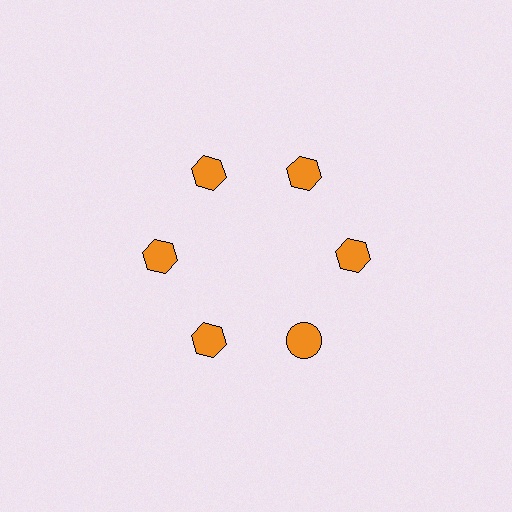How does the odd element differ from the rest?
It has a different shape: circle instead of hexagon.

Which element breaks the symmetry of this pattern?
The orange circle at roughly the 5 o'clock position breaks the symmetry. All other shapes are orange hexagons.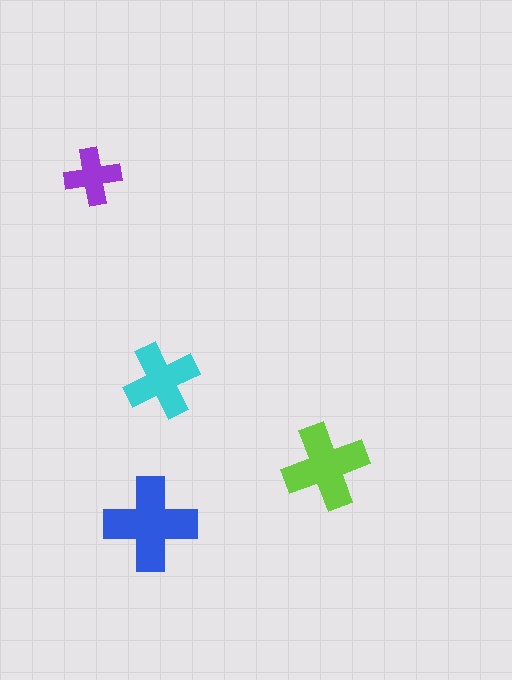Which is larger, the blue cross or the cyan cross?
The blue one.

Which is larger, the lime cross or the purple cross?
The lime one.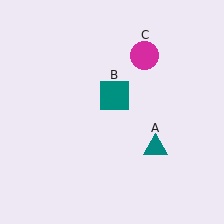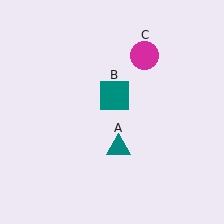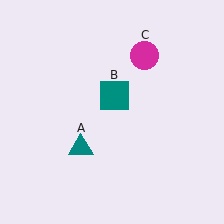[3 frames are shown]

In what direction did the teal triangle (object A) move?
The teal triangle (object A) moved left.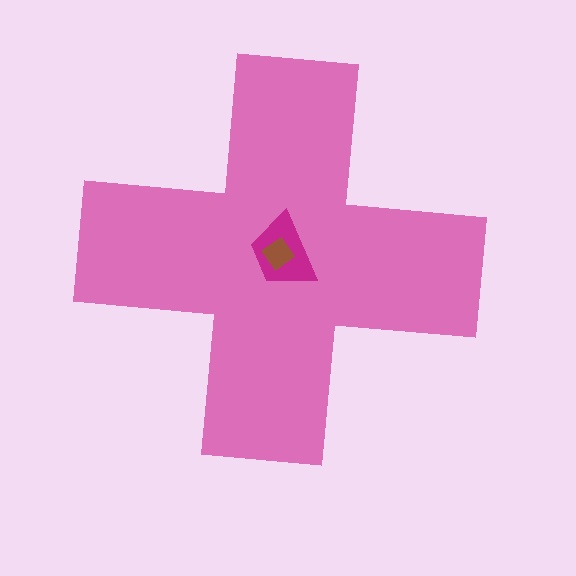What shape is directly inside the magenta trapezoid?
The brown diamond.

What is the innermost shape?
The brown diamond.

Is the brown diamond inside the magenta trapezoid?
Yes.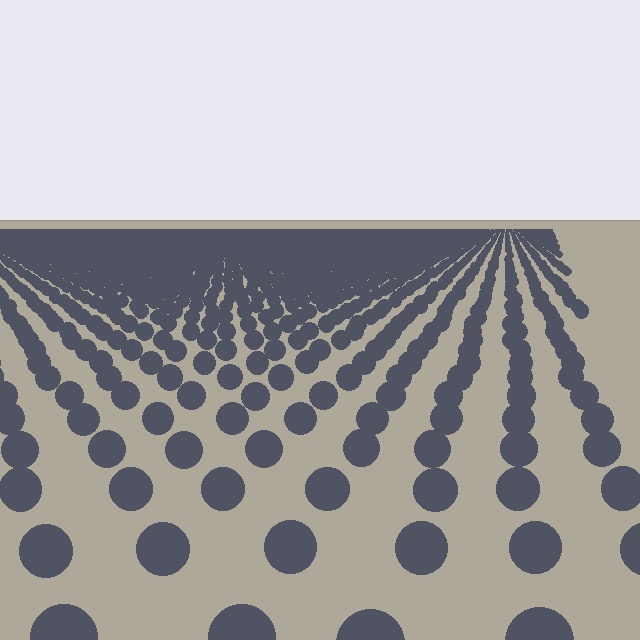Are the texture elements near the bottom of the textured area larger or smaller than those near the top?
Larger. Near the bottom, elements are closer to the viewer and appear at a bigger on-screen size.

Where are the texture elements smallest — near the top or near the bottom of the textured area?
Near the top.